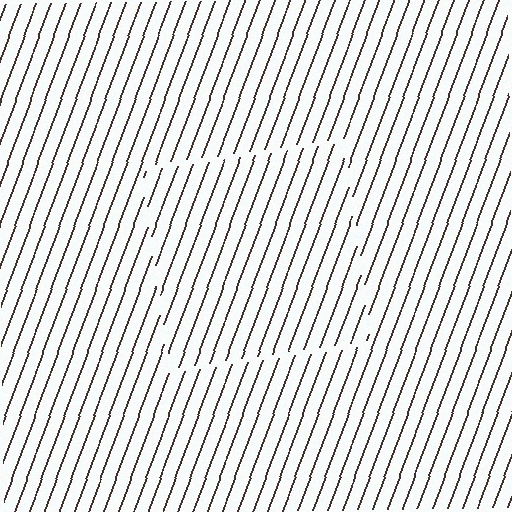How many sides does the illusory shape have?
4 sides — the line-ends trace a square.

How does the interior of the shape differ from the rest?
The interior of the shape contains the same grating, shifted by half a period — the contour is defined by the phase discontinuity where line-ends from the inner and outer gratings abut.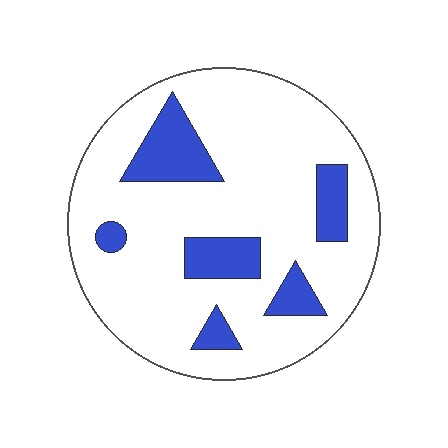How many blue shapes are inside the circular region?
6.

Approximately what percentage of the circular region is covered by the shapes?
Approximately 20%.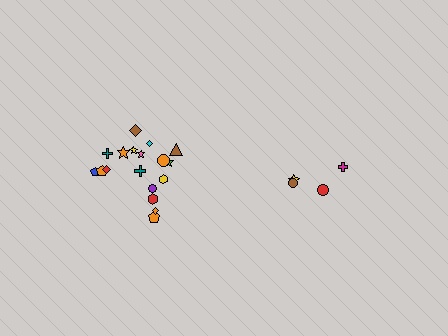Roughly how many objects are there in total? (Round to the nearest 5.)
Roughly 20 objects in total.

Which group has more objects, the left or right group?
The left group.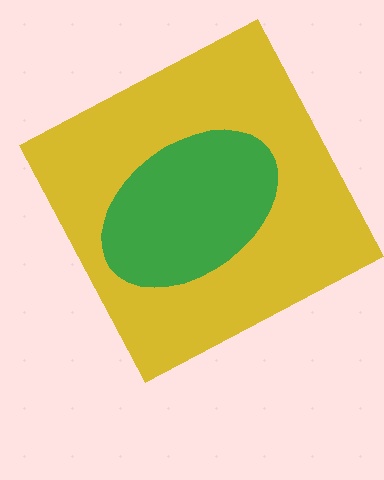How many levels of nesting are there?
2.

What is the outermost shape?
The yellow square.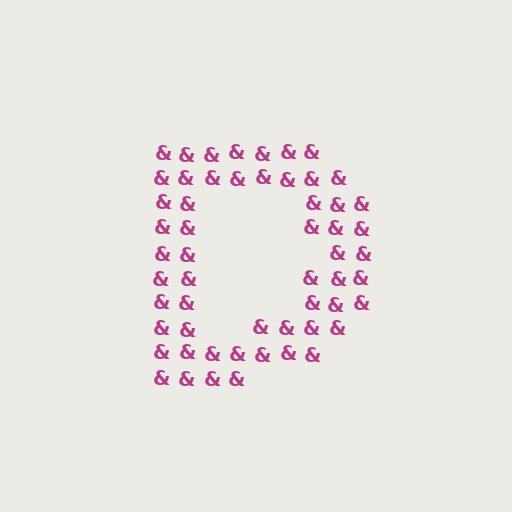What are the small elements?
The small elements are ampersands.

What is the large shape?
The large shape is the letter D.